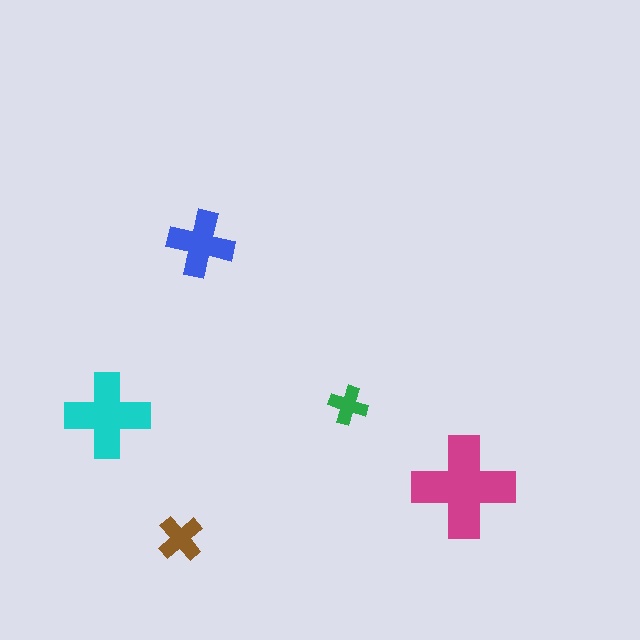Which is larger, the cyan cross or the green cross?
The cyan one.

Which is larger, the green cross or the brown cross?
The brown one.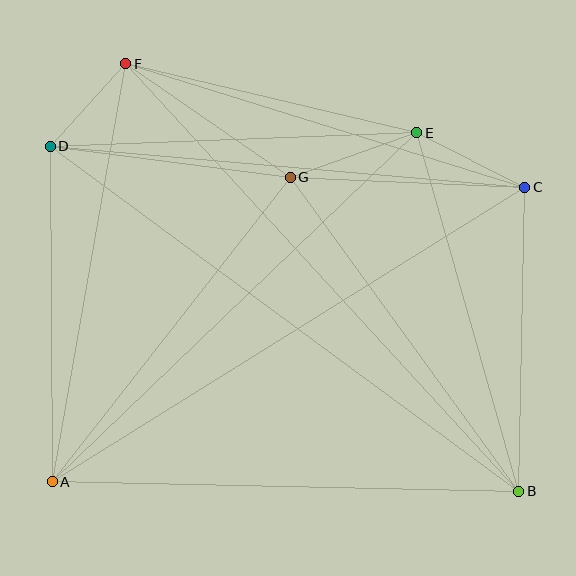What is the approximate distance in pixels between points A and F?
The distance between A and F is approximately 424 pixels.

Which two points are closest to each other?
Points D and F are closest to each other.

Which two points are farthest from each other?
Points B and D are farthest from each other.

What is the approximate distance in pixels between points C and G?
The distance between C and G is approximately 235 pixels.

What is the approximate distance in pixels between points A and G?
The distance between A and G is approximately 387 pixels.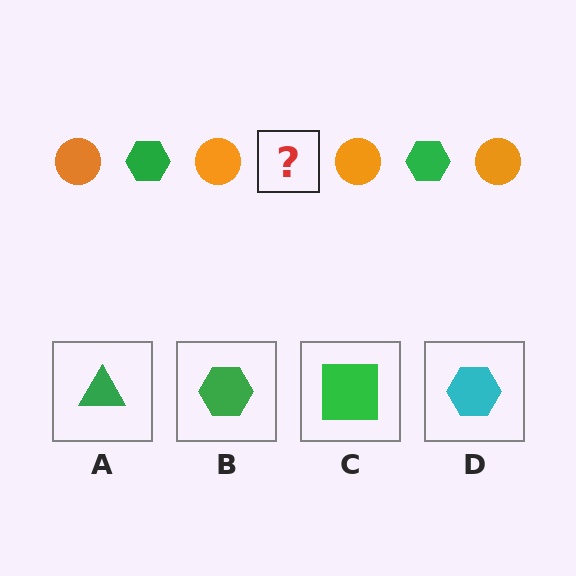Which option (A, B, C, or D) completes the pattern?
B.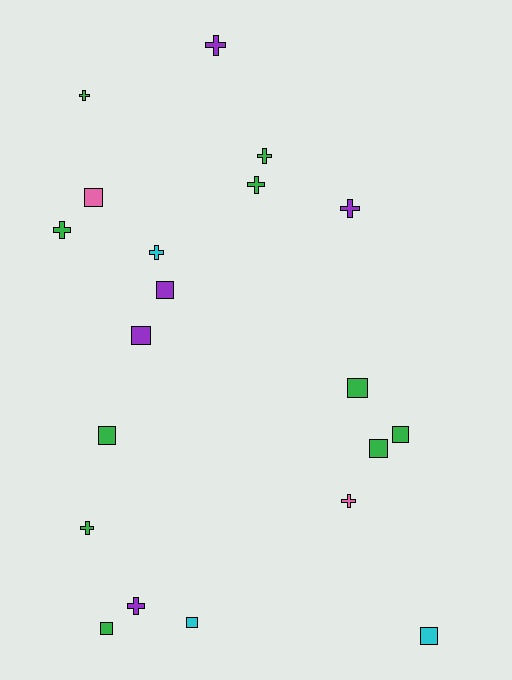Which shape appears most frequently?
Square, with 10 objects.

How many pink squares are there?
There is 1 pink square.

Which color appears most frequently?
Green, with 10 objects.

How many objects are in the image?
There are 20 objects.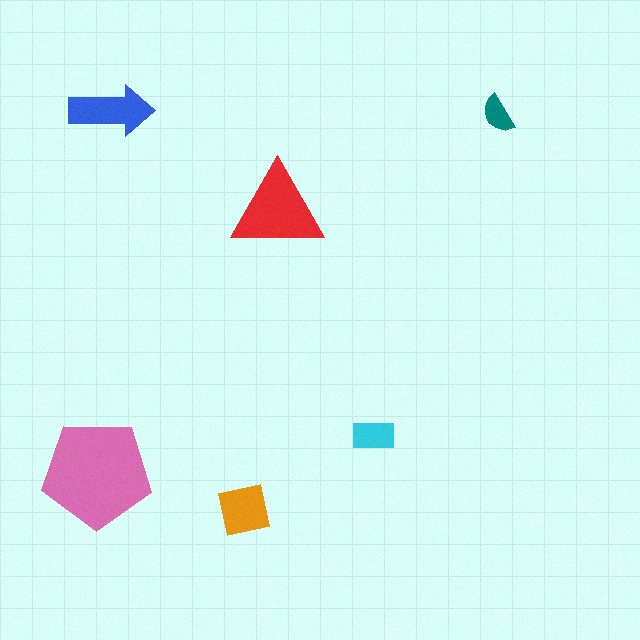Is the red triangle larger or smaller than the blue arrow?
Larger.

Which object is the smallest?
The teal semicircle.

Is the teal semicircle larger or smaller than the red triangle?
Smaller.